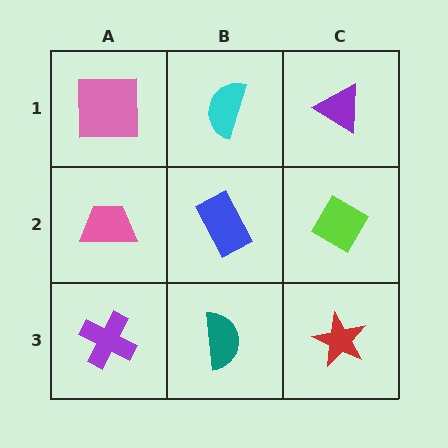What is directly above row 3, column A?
A pink trapezoid.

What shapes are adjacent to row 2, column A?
A pink square (row 1, column A), a purple cross (row 3, column A), a blue rectangle (row 2, column B).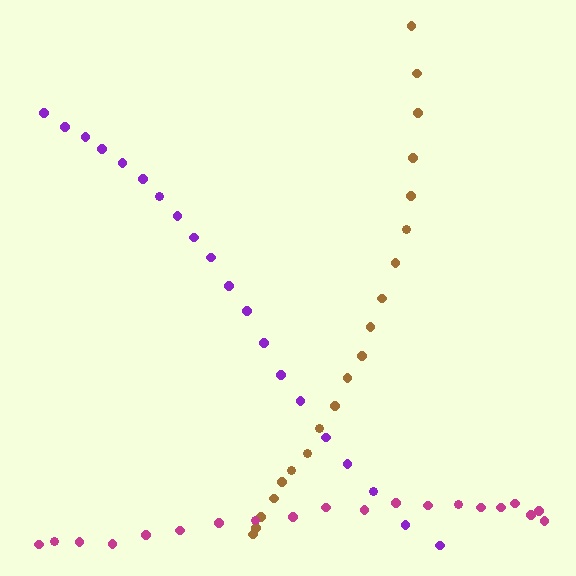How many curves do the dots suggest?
There are 3 distinct paths.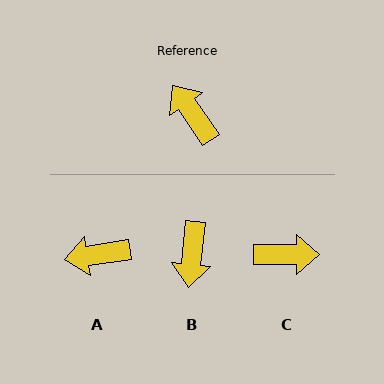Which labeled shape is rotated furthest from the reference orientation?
B, about 139 degrees away.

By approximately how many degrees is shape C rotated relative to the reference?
Approximately 125 degrees clockwise.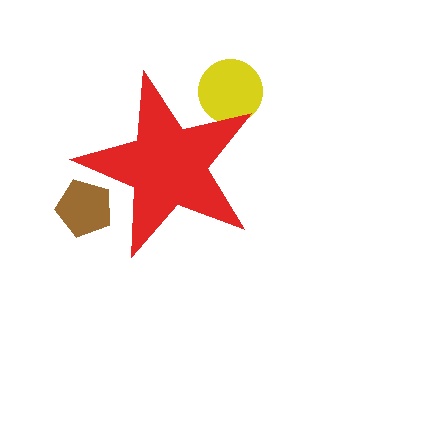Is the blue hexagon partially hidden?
Yes, the blue hexagon is partially hidden behind the red star.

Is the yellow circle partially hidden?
Yes, the yellow circle is partially hidden behind the red star.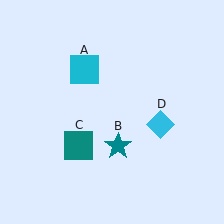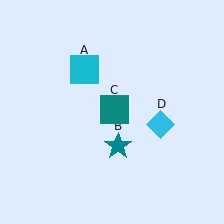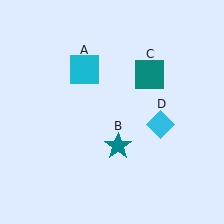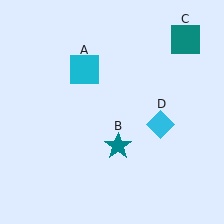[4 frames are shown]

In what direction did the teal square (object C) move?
The teal square (object C) moved up and to the right.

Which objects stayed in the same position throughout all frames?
Cyan square (object A) and teal star (object B) and cyan diamond (object D) remained stationary.